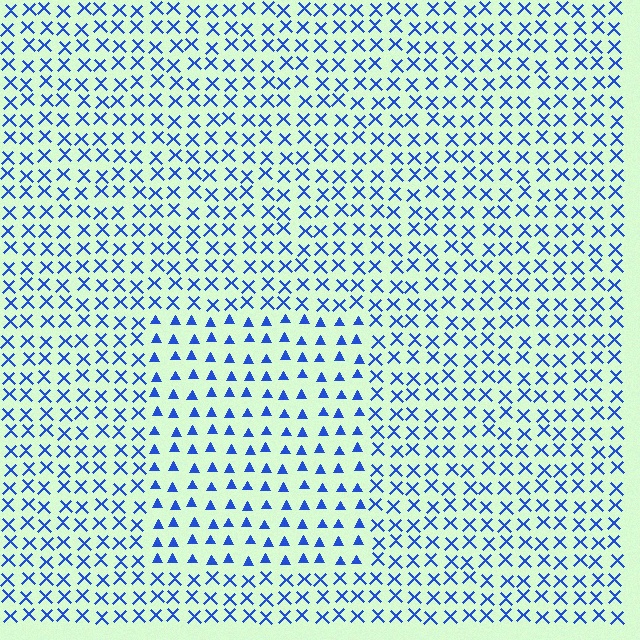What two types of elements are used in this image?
The image uses triangles inside the rectangle region and X marks outside it.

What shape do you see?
I see a rectangle.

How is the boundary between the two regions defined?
The boundary is defined by a change in element shape: triangles inside vs. X marks outside. All elements share the same color and spacing.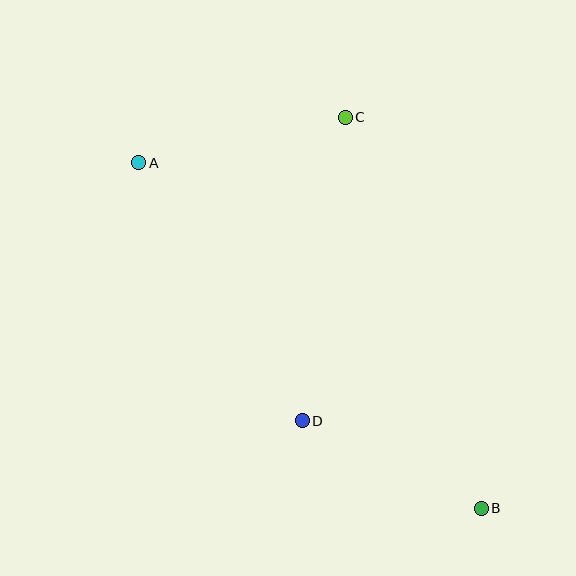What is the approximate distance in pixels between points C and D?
The distance between C and D is approximately 306 pixels.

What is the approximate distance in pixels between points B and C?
The distance between B and C is approximately 414 pixels.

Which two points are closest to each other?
Points B and D are closest to each other.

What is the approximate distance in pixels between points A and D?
The distance between A and D is approximately 305 pixels.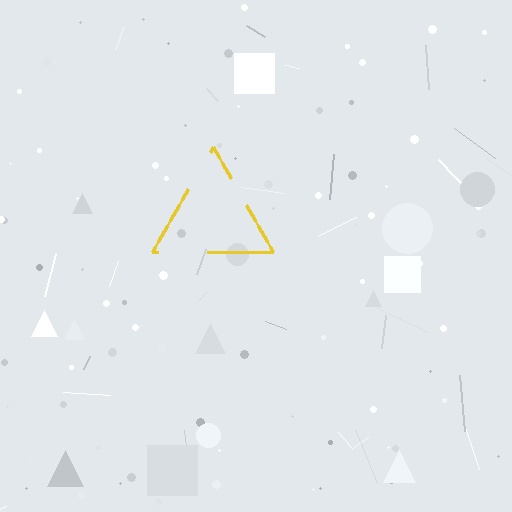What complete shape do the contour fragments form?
The contour fragments form a triangle.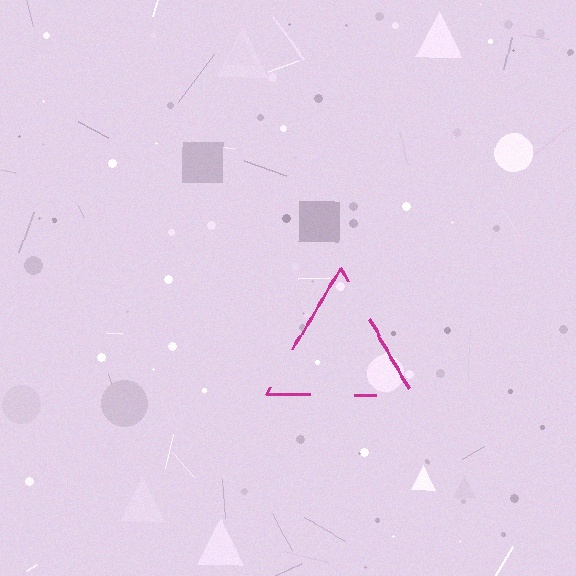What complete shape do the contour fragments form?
The contour fragments form a triangle.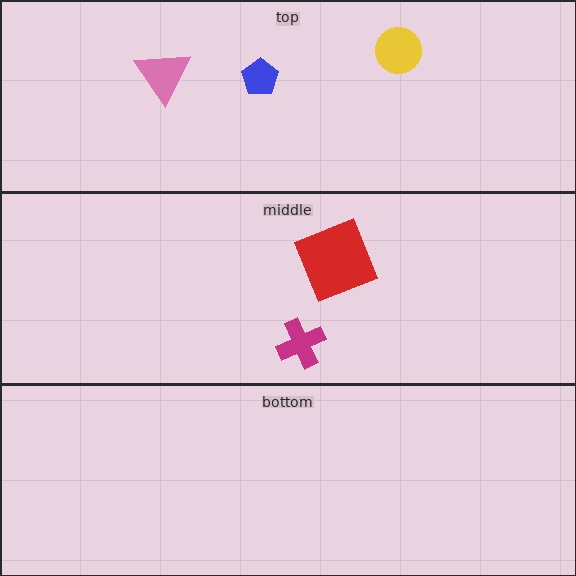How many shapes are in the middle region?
2.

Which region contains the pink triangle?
The top region.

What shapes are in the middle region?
The red square, the magenta cross.